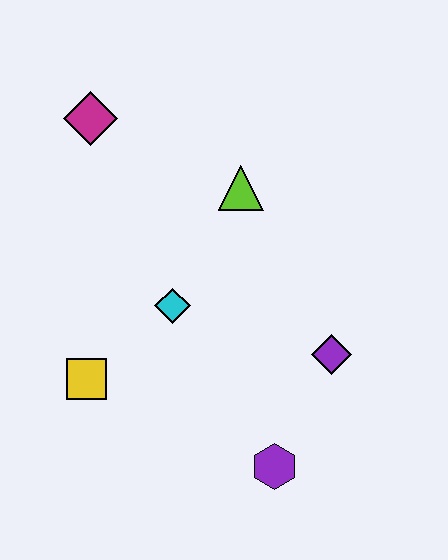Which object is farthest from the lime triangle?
The purple hexagon is farthest from the lime triangle.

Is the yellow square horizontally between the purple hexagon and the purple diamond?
No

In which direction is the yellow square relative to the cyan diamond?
The yellow square is to the left of the cyan diamond.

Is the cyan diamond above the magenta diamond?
No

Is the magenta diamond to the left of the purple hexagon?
Yes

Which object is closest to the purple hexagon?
The purple diamond is closest to the purple hexagon.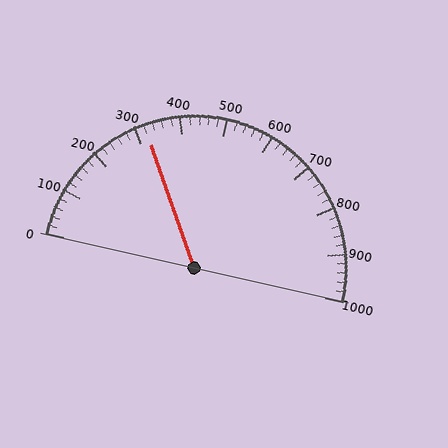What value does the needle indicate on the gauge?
The needle indicates approximately 320.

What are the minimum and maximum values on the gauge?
The gauge ranges from 0 to 1000.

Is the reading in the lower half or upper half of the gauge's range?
The reading is in the lower half of the range (0 to 1000).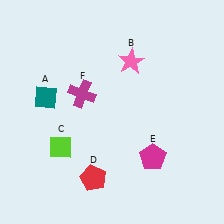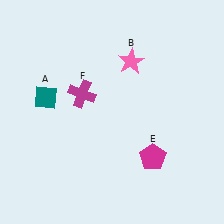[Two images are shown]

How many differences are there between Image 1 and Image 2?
There are 2 differences between the two images.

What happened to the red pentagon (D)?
The red pentagon (D) was removed in Image 2. It was in the bottom-left area of Image 1.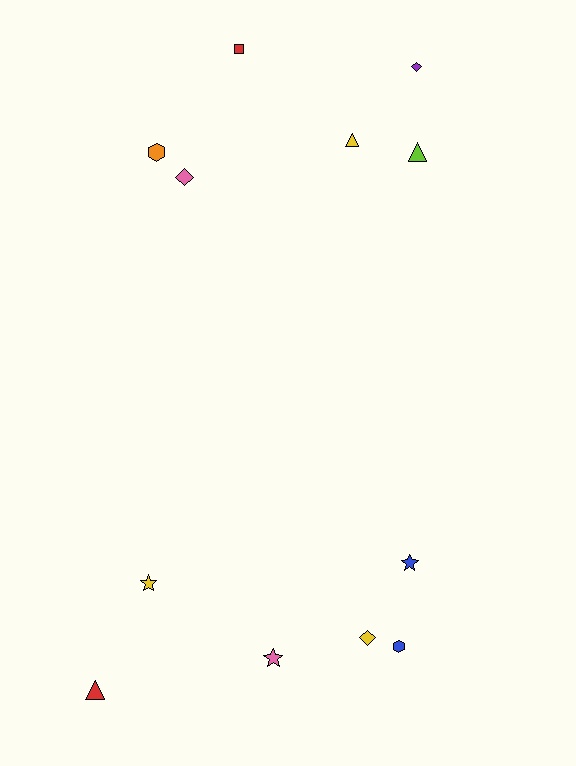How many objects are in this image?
There are 12 objects.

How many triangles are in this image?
There are 3 triangles.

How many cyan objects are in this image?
There are no cyan objects.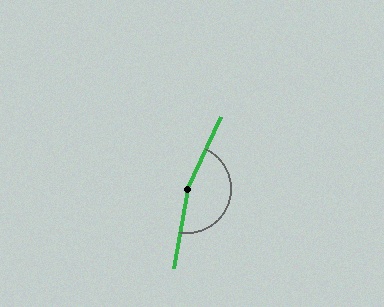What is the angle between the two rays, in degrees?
Approximately 164 degrees.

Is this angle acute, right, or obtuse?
It is obtuse.